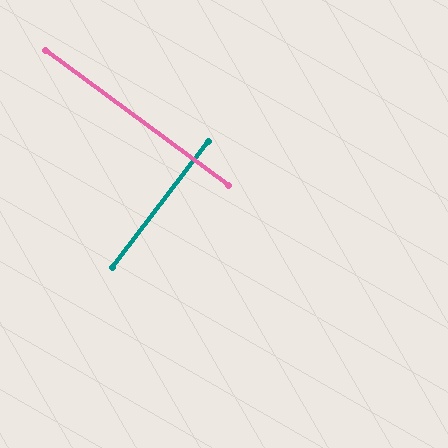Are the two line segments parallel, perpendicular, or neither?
Perpendicular — they meet at approximately 89°.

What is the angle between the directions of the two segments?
Approximately 89 degrees.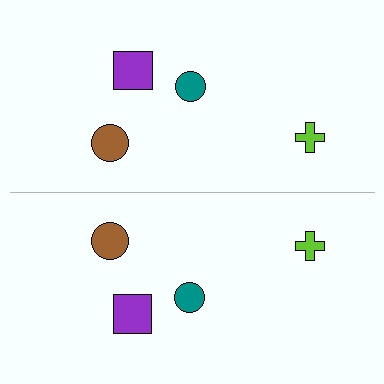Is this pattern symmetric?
Yes, this pattern has bilateral (reflection) symmetry.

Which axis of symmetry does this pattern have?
The pattern has a horizontal axis of symmetry running through the center of the image.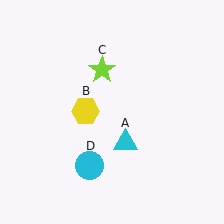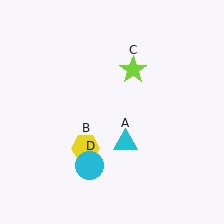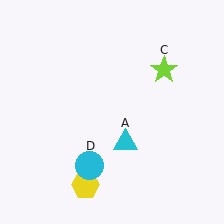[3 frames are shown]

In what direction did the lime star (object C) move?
The lime star (object C) moved right.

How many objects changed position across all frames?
2 objects changed position: yellow hexagon (object B), lime star (object C).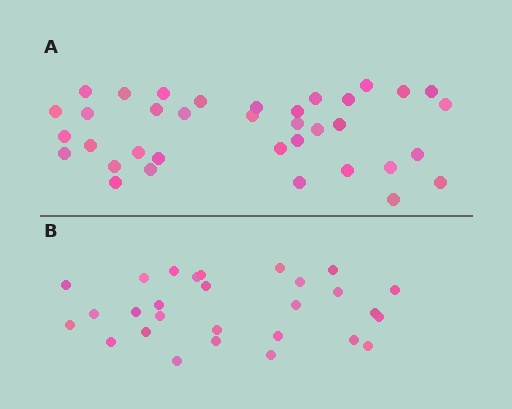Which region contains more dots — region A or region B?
Region A (the top region) has more dots.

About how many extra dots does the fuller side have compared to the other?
Region A has roughly 8 or so more dots than region B.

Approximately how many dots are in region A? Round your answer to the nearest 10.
About 40 dots. (The exact count is 36, which rounds to 40.)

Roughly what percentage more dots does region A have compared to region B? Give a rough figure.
About 30% more.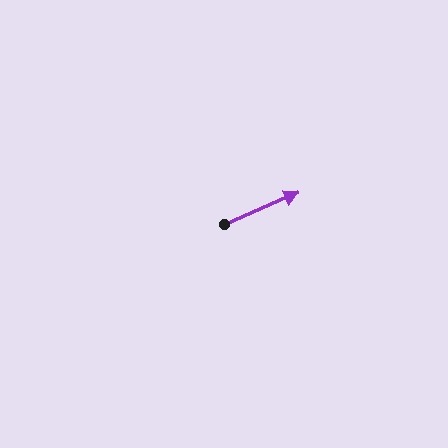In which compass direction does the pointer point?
Northeast.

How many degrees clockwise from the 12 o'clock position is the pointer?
Approximately 67 degrees.